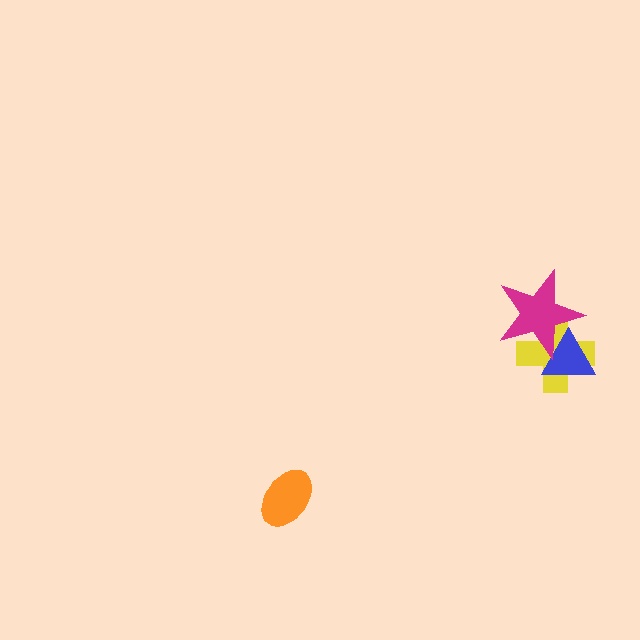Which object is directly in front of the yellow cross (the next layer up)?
The blue triangle is directly in front of the yellow cross.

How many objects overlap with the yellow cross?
2 objects overlap with the yellow cross.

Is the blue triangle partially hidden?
Yes, it is partially covered by another shape.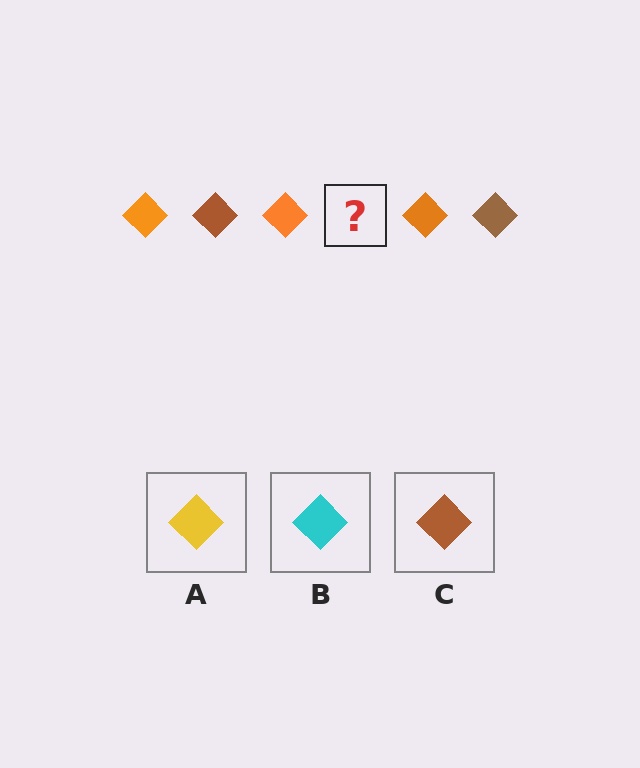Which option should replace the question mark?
Option C.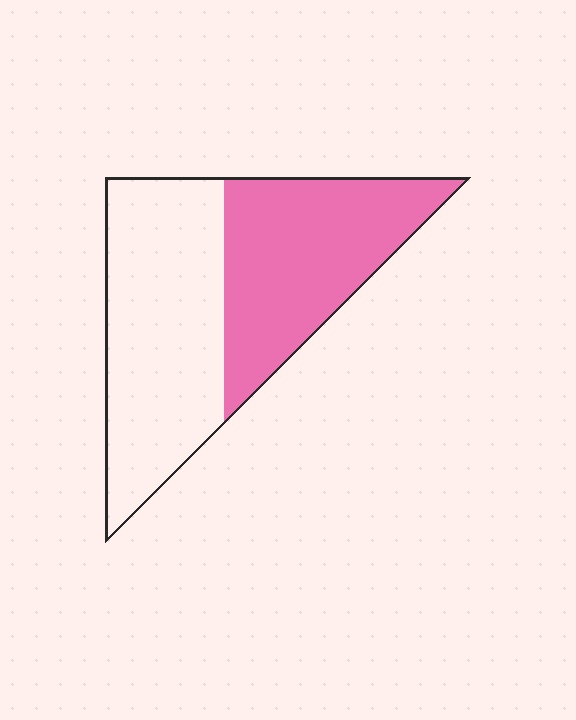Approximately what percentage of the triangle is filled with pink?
Approximately 45%.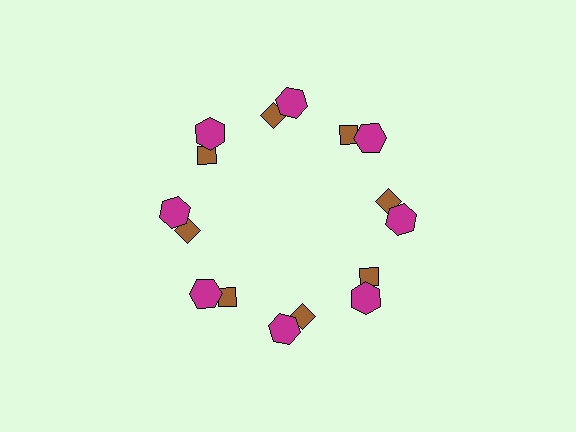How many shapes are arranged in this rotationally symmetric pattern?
There are 16 shapes, arranged in 8 groups of 2.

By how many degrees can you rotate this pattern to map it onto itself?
The pattern maps onto itself every 45 degrees of rotation.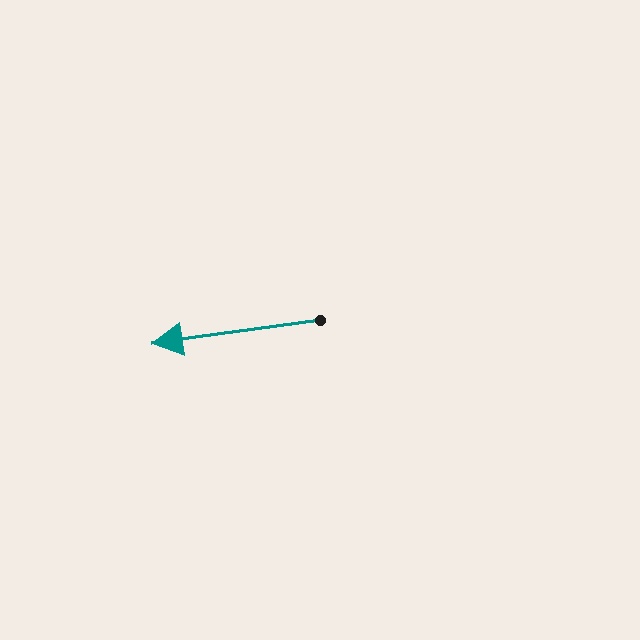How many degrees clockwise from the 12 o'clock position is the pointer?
Approximately 262 degrees.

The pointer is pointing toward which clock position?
Roughly 9 o'clock.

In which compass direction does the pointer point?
West.